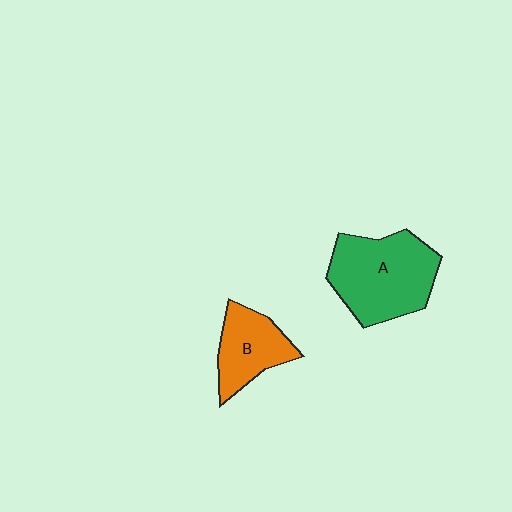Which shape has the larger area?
Shape A (green).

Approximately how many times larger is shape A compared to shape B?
Approximately 1.7 times.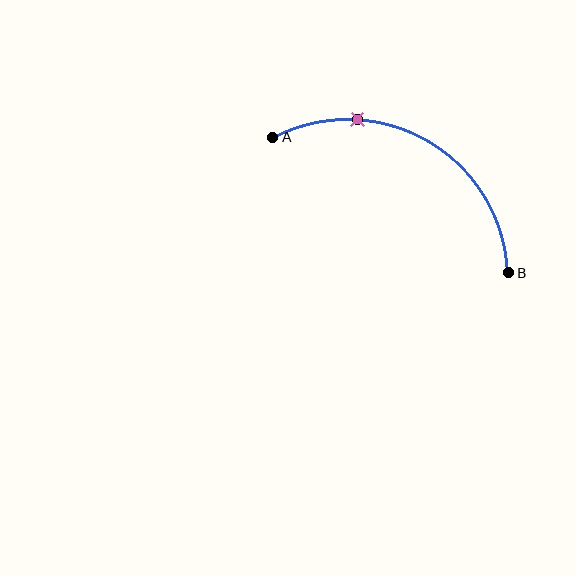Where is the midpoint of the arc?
The arc midpoint is the point on the curve farthest from the straight line joining A and B. It sits above that line.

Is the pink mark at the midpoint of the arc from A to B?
No. The pink mark lies on the arc but is closer to endpoint A. The arc midpoint would be at the point on the curve equidistant along the arc from both A and B.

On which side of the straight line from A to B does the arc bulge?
The arc bulges above the straight line connecting A and B.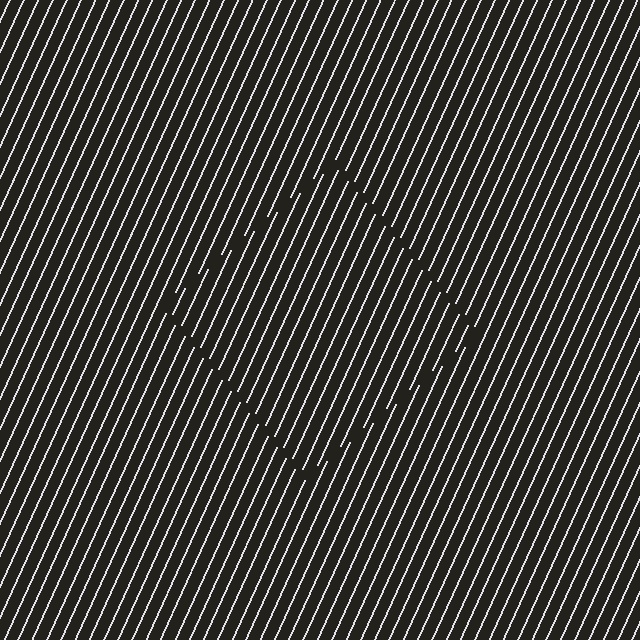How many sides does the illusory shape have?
4 sides — the line-ends trace a square.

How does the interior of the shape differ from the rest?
The interior of the shape contains the same grating, shifted by half a period — the contour is defined by the phase discontinuity where line-ends from the inner and outer gratings abut.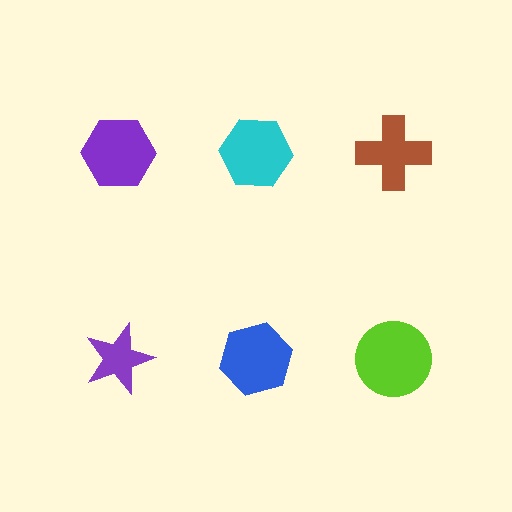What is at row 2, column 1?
A purple star.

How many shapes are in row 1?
3 shapes.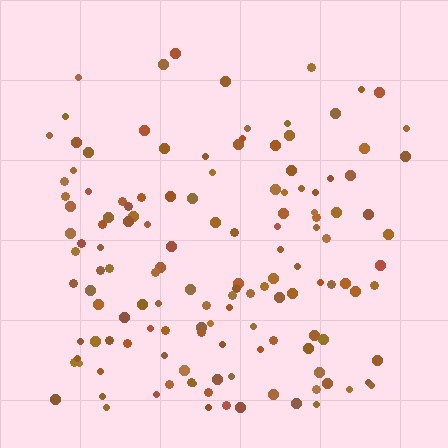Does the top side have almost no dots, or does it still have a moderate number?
Still a moderate number, just noticeably fewer than the bottom.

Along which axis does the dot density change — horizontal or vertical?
Vertical.